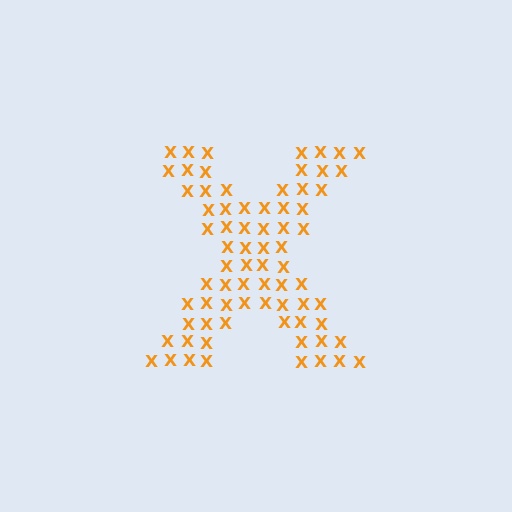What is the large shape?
The large shape is the letter X.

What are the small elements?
The small elements are letter X's.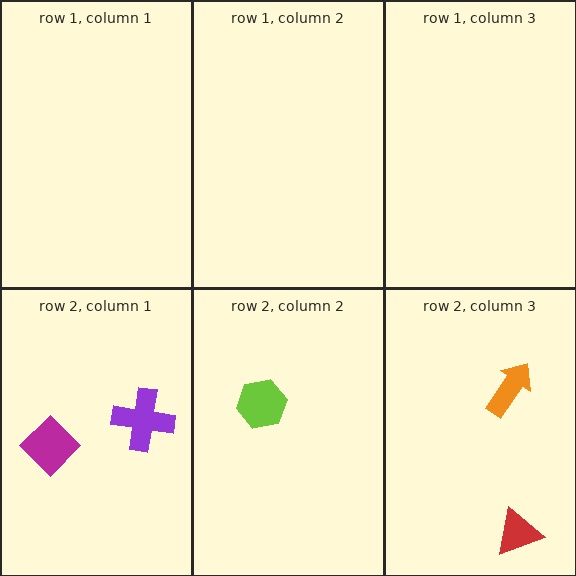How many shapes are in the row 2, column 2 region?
1.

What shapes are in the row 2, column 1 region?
The purple cross, the magenta diamond.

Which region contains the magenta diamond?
The row 2, column 1 region.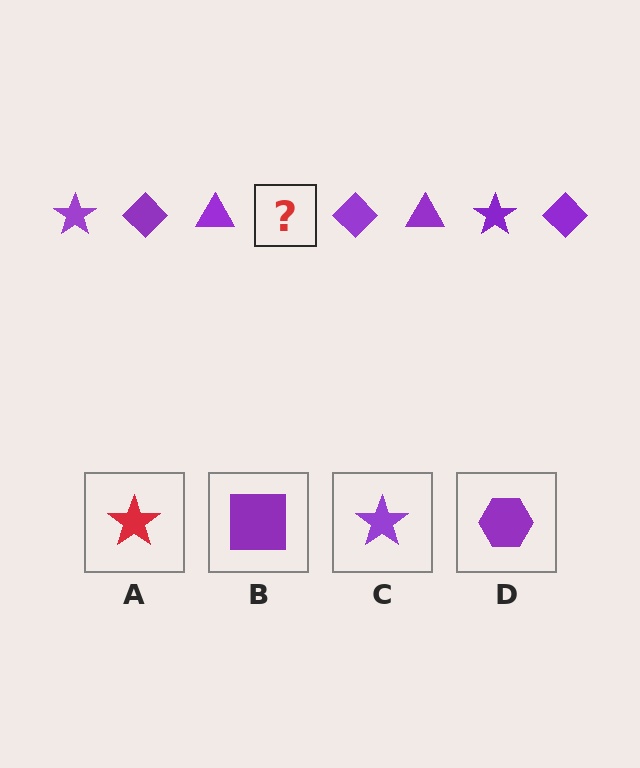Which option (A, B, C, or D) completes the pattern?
C.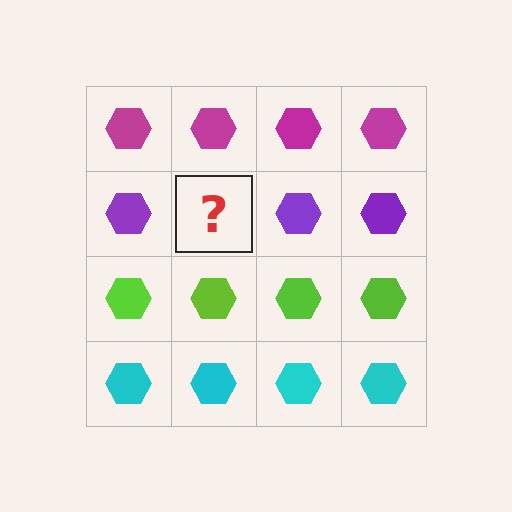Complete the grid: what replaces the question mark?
The question mark should be replaced with a purple hexagon.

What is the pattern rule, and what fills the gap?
The rule is that each row has a consistent color. The gap should be filled with a purple hexagon.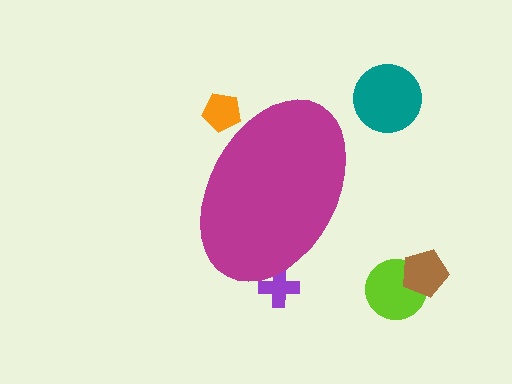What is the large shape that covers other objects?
A magenta ellipse.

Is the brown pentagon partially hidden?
No, the brown pentagon is fully visible.